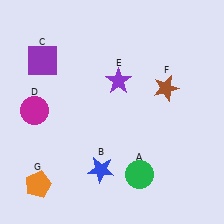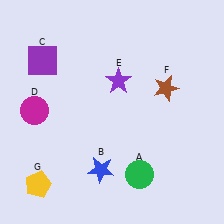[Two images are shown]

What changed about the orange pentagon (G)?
In Image 1, G is orange. In Image 2, it changed to yellow.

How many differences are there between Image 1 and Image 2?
There is 1 difference between the two images.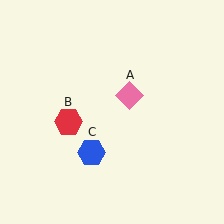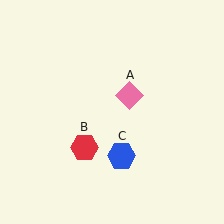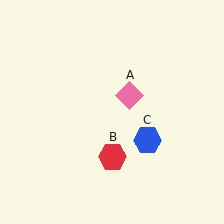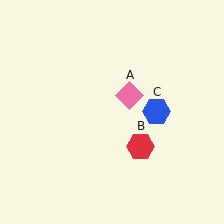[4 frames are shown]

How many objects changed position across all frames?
2 objects changed position: red hexagon (object B), blue hexagon (object C).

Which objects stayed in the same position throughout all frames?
Pink diamond (object A) remained stationary.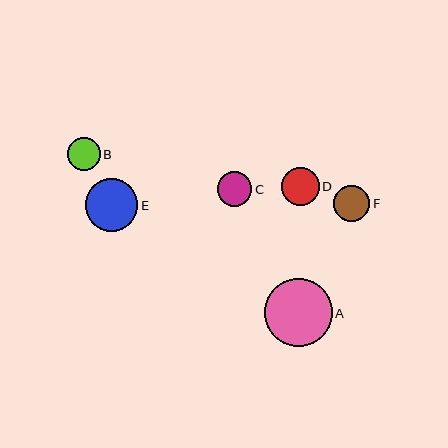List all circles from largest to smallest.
From largest to smallest: A, E, D, F, C, B.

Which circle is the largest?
Circle A is the largest with a size of approximately 68 pixels.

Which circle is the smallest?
Circle B is the smallest with a size of approximately 33 pixels.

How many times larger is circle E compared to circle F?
Circle E is approximately 1.4 times the size of circle F.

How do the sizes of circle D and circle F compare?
Circle D and circle F are approximately the same size.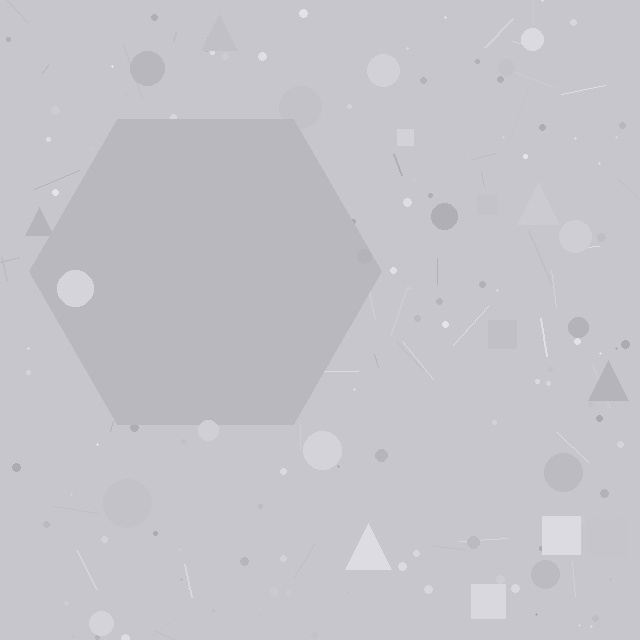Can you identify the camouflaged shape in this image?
The camouflaged shape is a hexagon.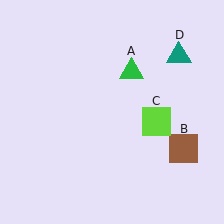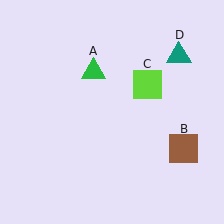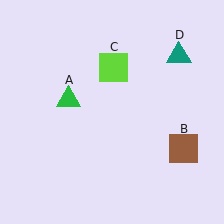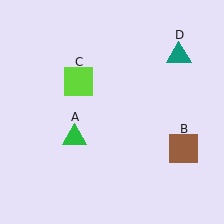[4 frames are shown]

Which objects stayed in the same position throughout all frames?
Brown square (object B) and teal triangle (object D) remained stationary.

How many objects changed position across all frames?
2 objects changed position: green triangle (object A), lime square (object C).